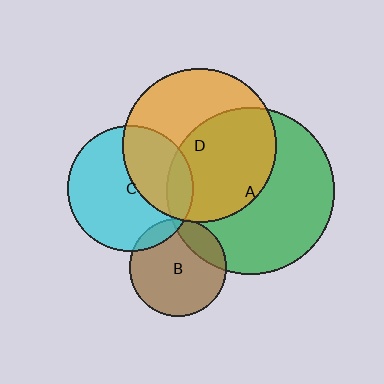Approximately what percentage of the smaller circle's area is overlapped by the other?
Approximately 5%.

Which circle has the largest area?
Circle A (green).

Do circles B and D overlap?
Yes.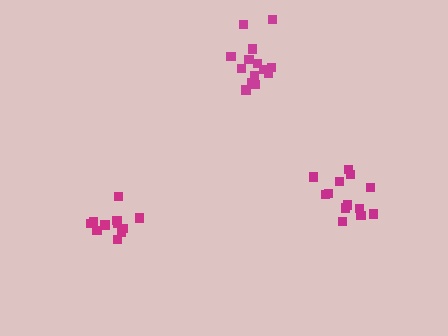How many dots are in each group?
Group 1: 13 dots, Group 2: 11 dots, Group 3: 14 dots (38 total).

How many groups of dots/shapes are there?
There are 3 groups.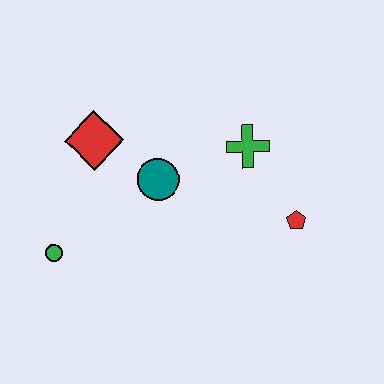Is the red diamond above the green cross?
Yes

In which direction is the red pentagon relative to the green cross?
The red pentagon is below the green cross.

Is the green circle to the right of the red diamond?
No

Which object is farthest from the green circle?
The red pentagon is farthest from the green circle.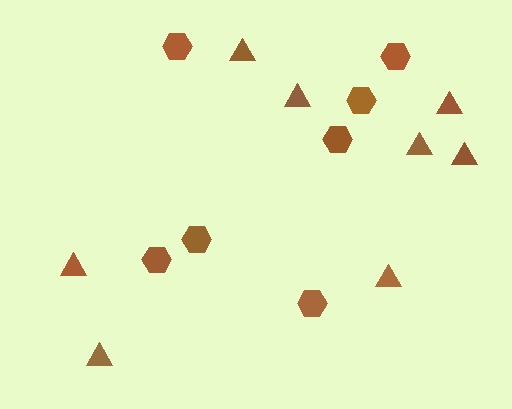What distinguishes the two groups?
There are 2 groups: one group of triangles (8) and one group of hexagons (7).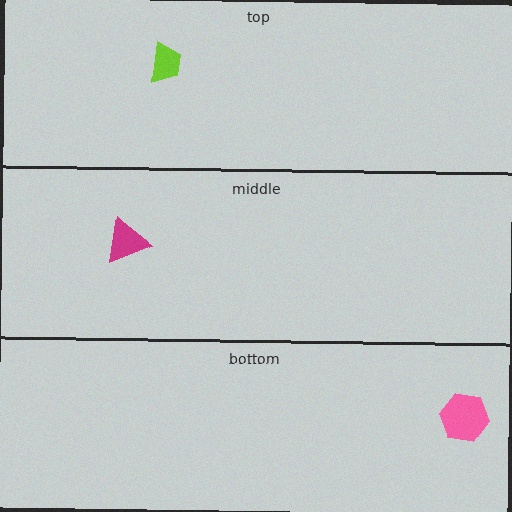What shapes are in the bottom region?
The pink hexagon.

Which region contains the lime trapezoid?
The top region.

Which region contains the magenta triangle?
The middle region.